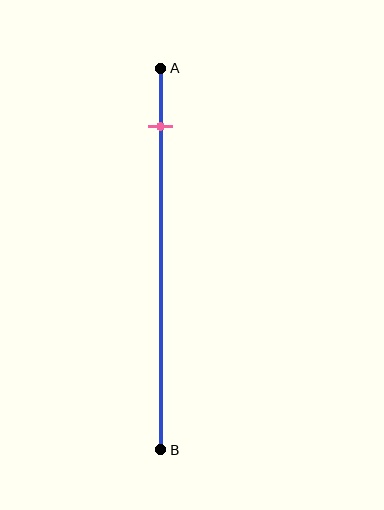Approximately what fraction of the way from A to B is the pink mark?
The pink mark is approximately 15% of the way from A to B.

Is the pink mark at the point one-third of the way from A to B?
No, the mark is at about 15% from A, not at the 33% one-third point.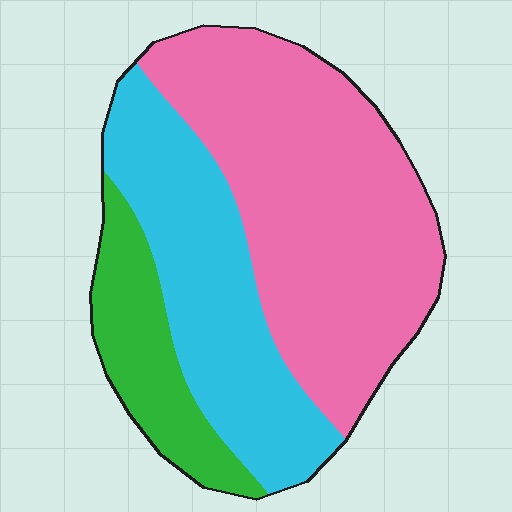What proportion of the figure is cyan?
Cyan covers about 30% of the figure.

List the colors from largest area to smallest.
From largest to smallest: pink, cyan, green.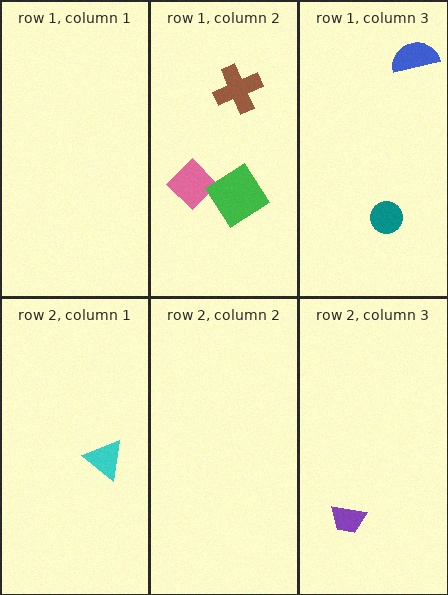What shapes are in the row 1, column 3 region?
The teal circle, the blue semicircle.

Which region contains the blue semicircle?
The row 1, column 3 region.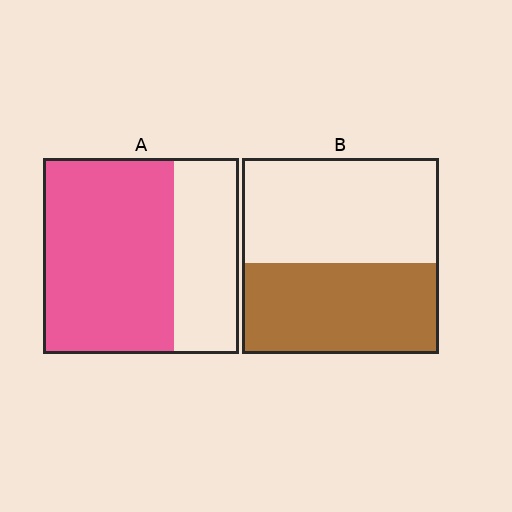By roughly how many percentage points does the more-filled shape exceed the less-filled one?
By roughly 20 percentage points (A over B).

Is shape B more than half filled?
Roughly half.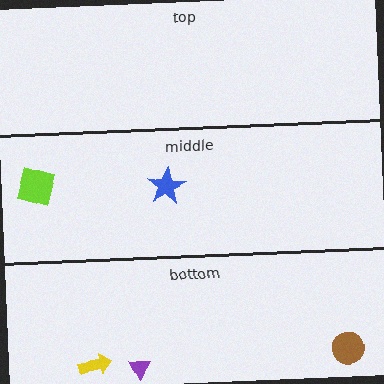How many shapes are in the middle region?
2.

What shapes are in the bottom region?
The yellow arrow, the brown circle, the purple triangle.